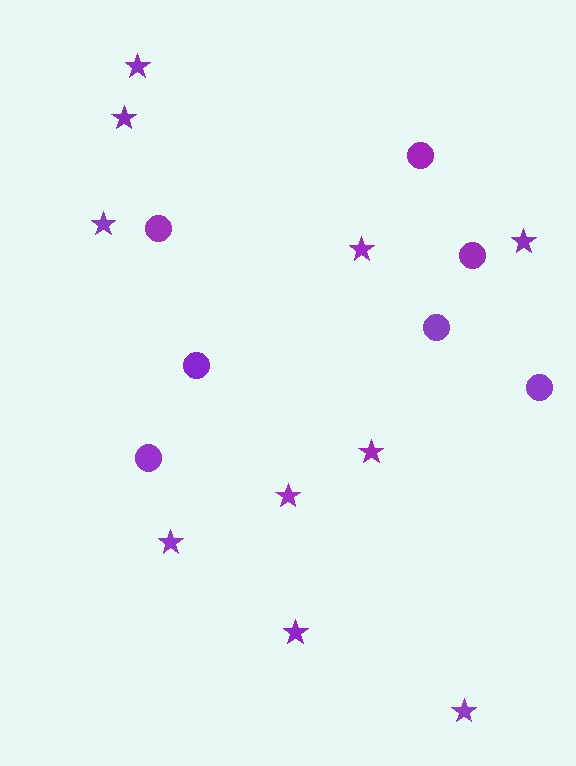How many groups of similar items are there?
There are 2 groups: one group of circles (7) and one group of stars (10).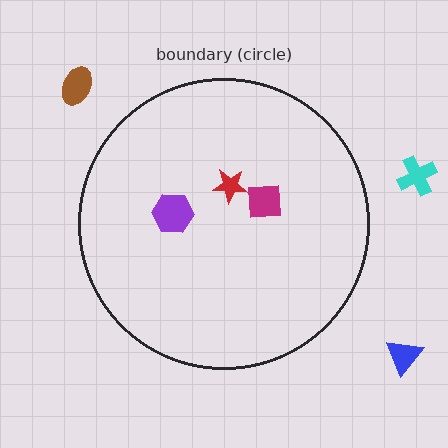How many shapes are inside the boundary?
3 inside, 3 outside.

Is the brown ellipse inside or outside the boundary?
Outside.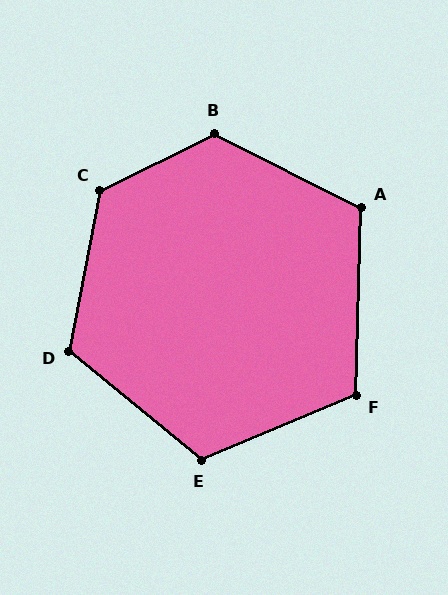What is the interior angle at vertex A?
Approximately 115 degrees (obtuse).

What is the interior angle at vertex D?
Approximately 118 degrees (obtuse).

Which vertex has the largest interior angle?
C, at approximately 127 degrees.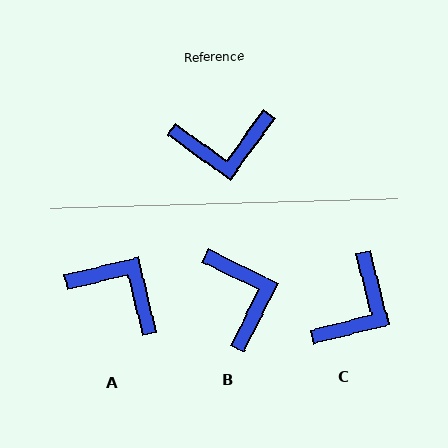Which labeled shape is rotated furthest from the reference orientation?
A, about 140 degrees away.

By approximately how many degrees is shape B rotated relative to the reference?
Approximately 100 degrees counter-clockwise.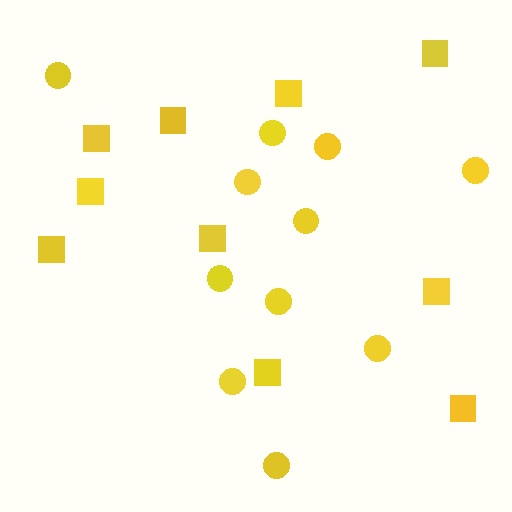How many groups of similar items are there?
There are 2 groups: one group of circles (11) and one group of squares (10).